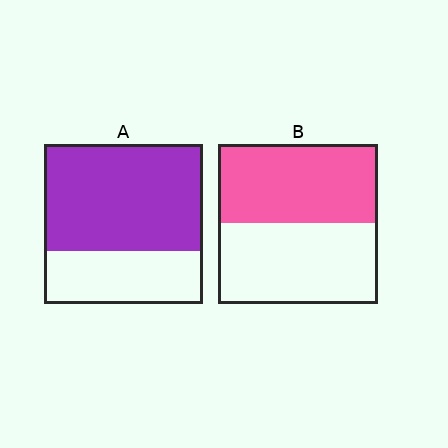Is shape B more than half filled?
Roughly half.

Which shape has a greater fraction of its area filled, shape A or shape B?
Shape A.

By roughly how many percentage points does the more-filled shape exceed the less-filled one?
By roughly 15 percentage points (A over B).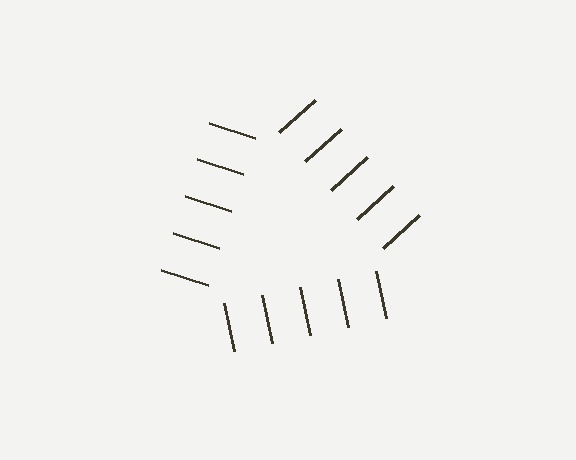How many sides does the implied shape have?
3 sides — the line-ends trace a triangle.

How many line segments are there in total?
15 — 5 along each of the 3 edges.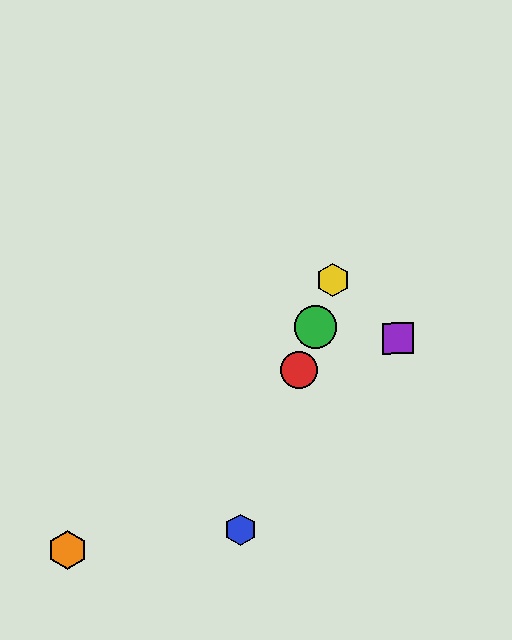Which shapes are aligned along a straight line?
The red circle, the blue hexagon, the green circle, the yellow hexagon are aligned along a straight line.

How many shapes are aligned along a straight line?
4 shapes (the red circle, the blue hexagon, the green circle, the yellow hexagon) are aligned along a straight line.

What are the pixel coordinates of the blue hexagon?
The blue hexagon is at (240, 530).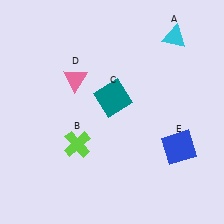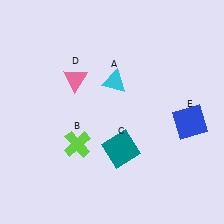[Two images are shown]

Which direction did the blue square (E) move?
The blue square (E) moved up.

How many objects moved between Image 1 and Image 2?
3 objects moved between the two images.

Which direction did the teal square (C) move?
The teal square (C) moved down.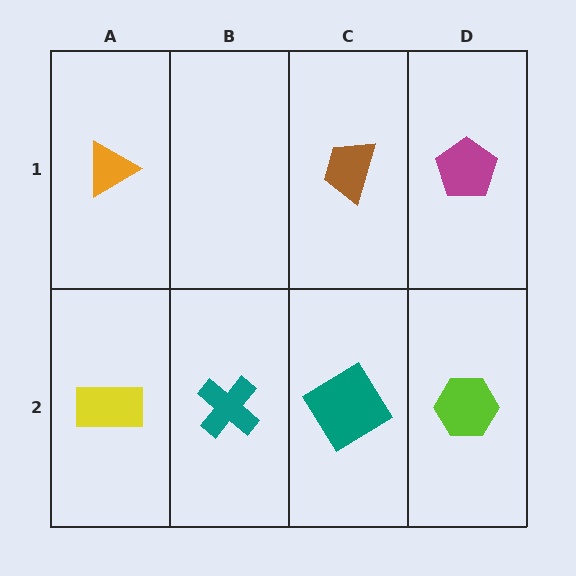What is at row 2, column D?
A lime hexagon.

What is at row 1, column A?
An orange triangle.